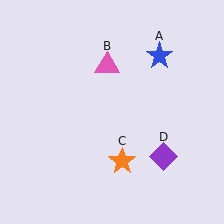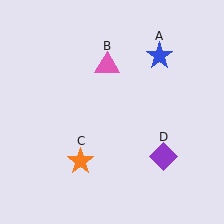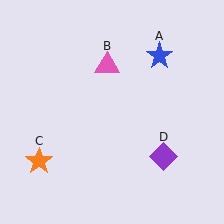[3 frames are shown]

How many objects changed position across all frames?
1 object changed position: orange star (object C).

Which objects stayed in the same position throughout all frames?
Blue star (object A) and pink triangle (object B) and purple diamond (object D) remained stationary.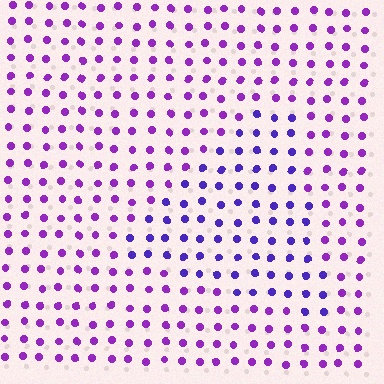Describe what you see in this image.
The image is filled with small purple elements in a uniform arrangement. A triangle-shaped region is visible where the elements are tinted to a slightly different hue, forming a subtle color boundary.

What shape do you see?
I see a triangle.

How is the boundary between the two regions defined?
The boundary is defined purely by a slight shift in hue (about 30 degrees). Spacing, size, and orientation are identical on both sides.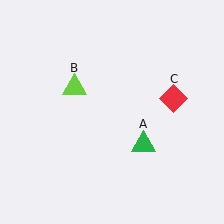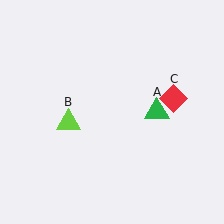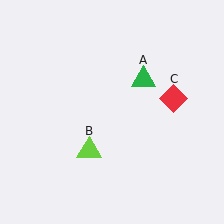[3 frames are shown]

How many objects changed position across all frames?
2 objects changed position: green triangle (object A), lime triangle (object B).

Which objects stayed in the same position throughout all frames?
Red diamond (object C) remained stationary.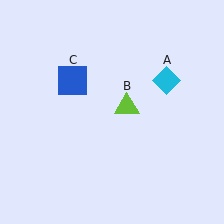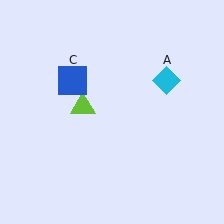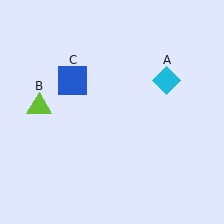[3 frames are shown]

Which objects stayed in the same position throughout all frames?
Cyan diamond (object A) and blue square (object C) remained stationary.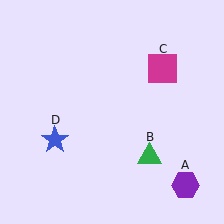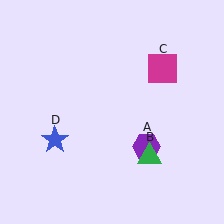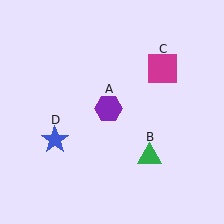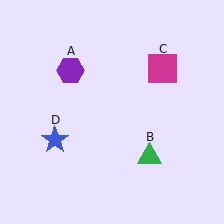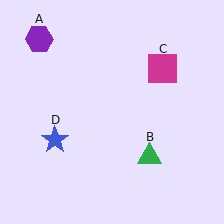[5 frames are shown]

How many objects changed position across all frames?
1 object changed position: purple hexagon (object A).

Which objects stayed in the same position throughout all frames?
Green triangle (object B) and magenta square (object C) and blue star (object D) remained stationary.